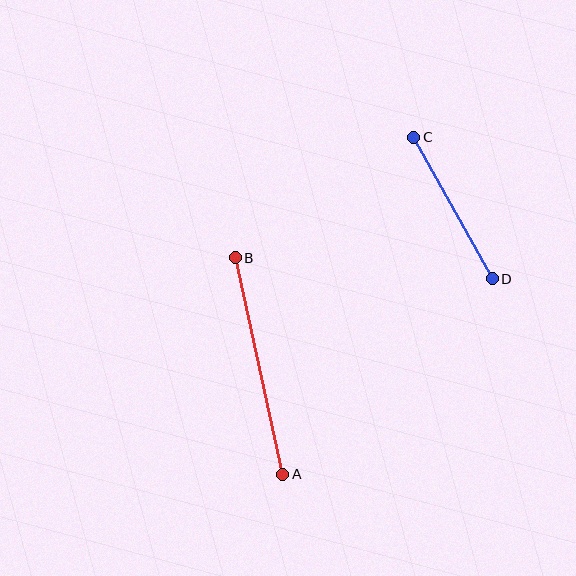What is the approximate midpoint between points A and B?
The midpoint is at approximately (259, 366) pixels.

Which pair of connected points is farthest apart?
Points A and B are farthest apart.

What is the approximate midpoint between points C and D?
The midpoint is at approximately (453, 208) pixels.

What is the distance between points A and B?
The distance is approximately 222 pixels.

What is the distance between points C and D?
The distance is approximately 162 pixels.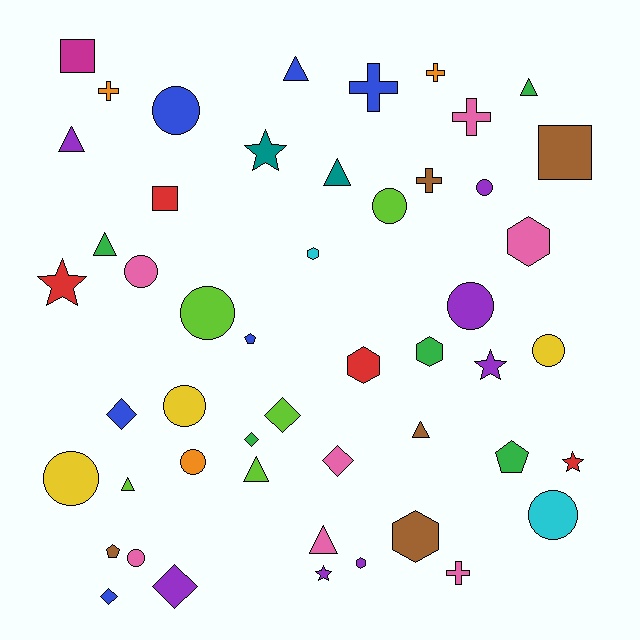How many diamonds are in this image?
There are 6 diamonds.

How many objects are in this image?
There are 50 objects.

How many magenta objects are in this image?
There is 1 magenta object.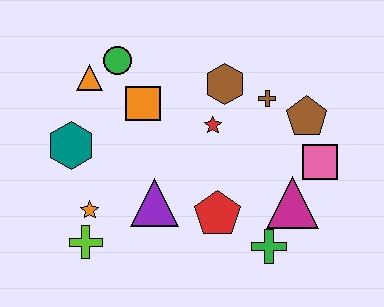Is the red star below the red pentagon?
No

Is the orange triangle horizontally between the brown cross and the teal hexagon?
Yes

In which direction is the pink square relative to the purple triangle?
The pink square is to the right of the purple triangle.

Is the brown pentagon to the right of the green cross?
Yes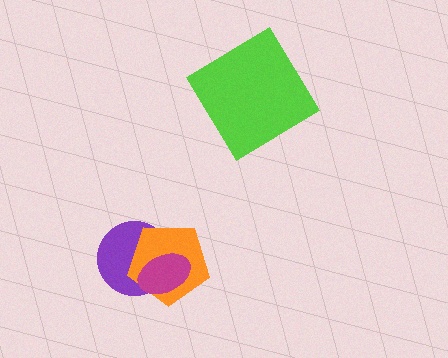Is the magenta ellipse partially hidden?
No, no other shape covers it.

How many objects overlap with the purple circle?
2 objects overlap with the purple circle.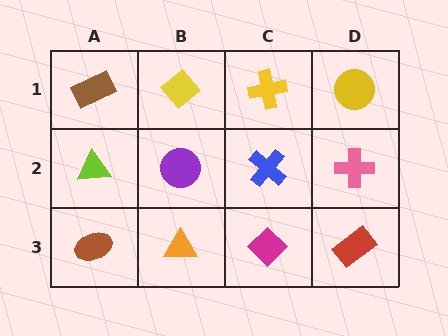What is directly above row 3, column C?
A blue cross.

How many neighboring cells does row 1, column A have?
2.